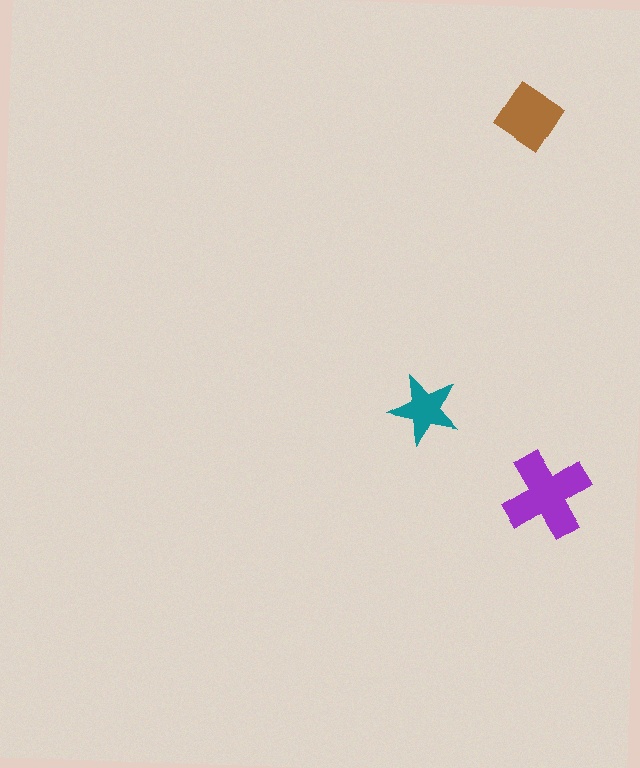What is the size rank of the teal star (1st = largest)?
3rd.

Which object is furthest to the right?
The purple cross is rightmost.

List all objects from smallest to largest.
The teal star, the brown diamond, the purple cross.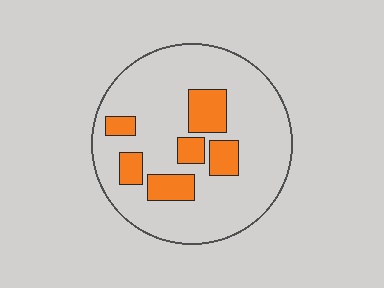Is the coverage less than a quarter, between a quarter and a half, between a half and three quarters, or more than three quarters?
Less than a quarter.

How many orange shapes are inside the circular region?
6.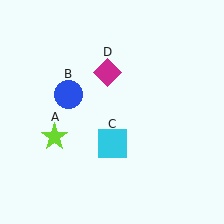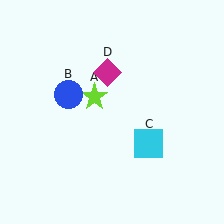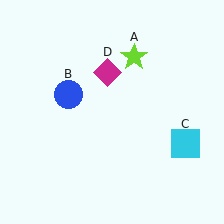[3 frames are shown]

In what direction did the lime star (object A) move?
The lime star (object A) moved up and to the right.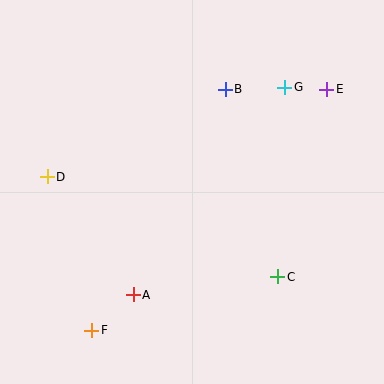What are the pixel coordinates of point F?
Point F is at (92, 330).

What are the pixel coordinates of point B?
Point B is at (225, 89).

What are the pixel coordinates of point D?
Point D is at (47, 177).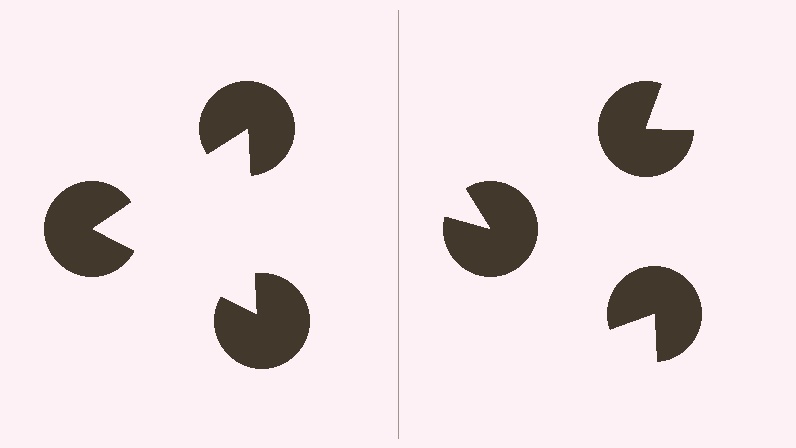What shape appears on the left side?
An illusory triangle.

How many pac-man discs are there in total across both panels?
6 — 3 on each side.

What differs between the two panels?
The pac-man discs are positioned identically on both sides; only the wedge orientations differ. On the left they align to a triangle; on the right they are misaligned.